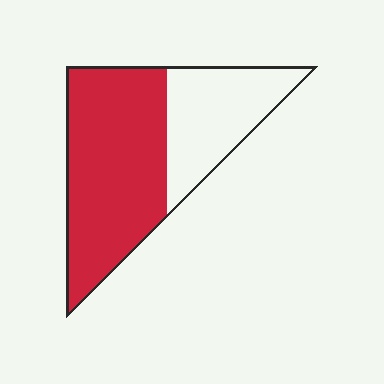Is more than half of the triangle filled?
Yes.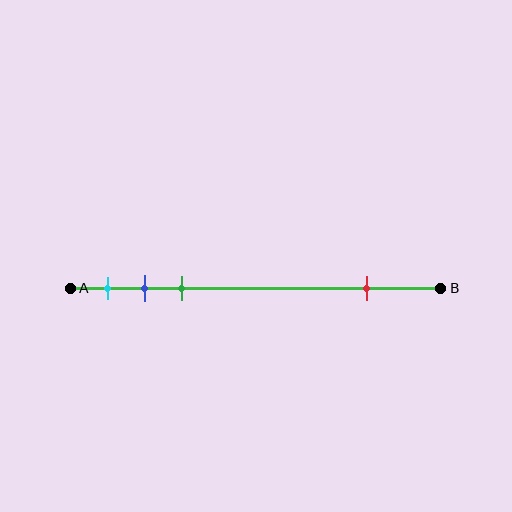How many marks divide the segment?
There are 4 marks dividing the segment.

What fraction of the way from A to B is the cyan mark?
The cyan mark is approximately 10% (0.1) of the way from A to B.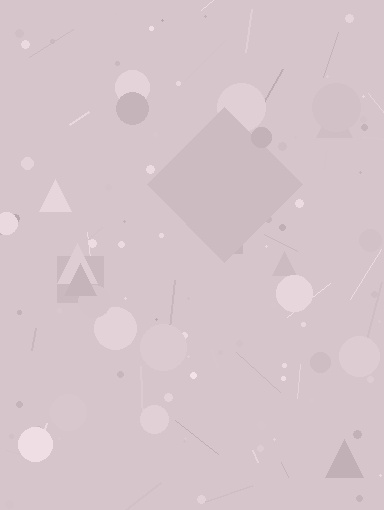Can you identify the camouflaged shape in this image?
The camouflaged shape is a diamond.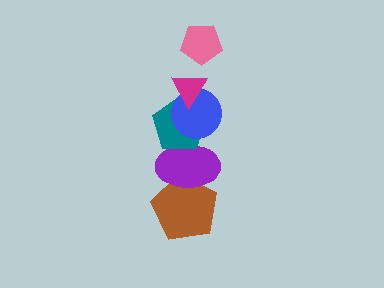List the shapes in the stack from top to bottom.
From top to bottom: the pink pentagon, the magenta triangle, the blue circle, the teal pentagon, the purple ellipse, the brown pentagon.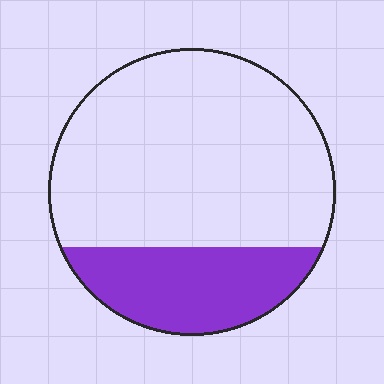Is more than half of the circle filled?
No.